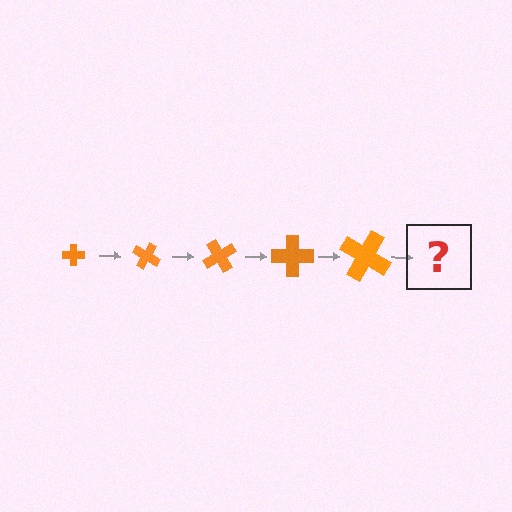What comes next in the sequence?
The next element should be a cross, larger than the previous one and rotated 150 degrees from the start.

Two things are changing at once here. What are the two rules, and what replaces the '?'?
The two rules are that the cross grows larger each step and it rotates 30 degrees each step. The '?' should be a cross, larger than the previous one and rotated 150 degrees from the start.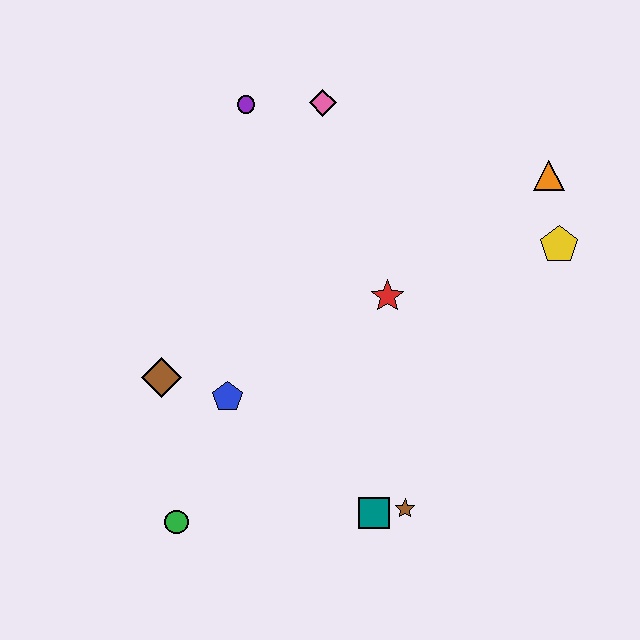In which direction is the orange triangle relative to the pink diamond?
The orange triangle is to the right of the pink diamond.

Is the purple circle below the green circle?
No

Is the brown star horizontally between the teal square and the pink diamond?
No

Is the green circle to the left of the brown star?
Yes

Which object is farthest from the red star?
The green circle is farthest from the red star.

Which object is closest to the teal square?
The brown star is closest to the teal square.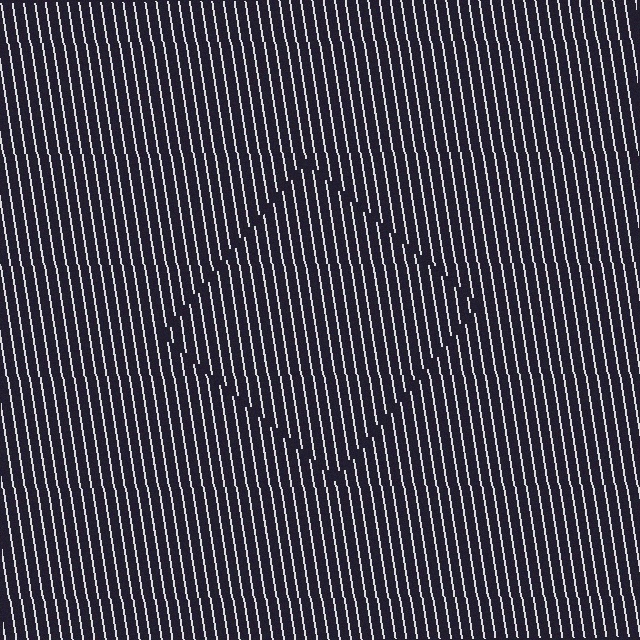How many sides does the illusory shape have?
4 sides — the line-ends trace a square.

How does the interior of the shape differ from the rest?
The interior of the shape contains the same grating, shifted by half a period — the contour is defined by the phase discontinuity where line-ends from the inner and outer gratings abut.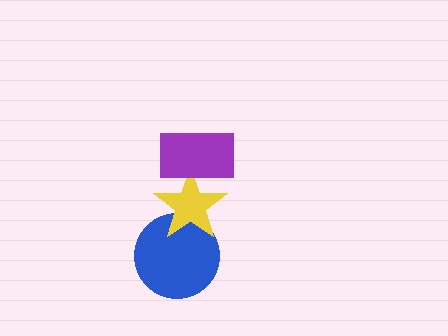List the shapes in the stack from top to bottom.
From top to bottom: the purple rectangle, the yellow star, the blue circle.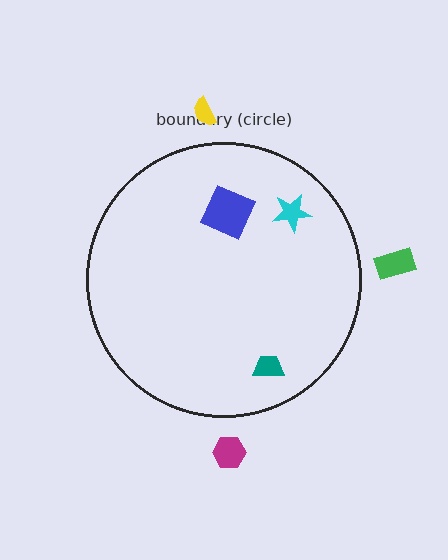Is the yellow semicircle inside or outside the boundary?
Outside.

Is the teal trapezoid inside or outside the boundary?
Inside.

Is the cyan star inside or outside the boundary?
Inside.